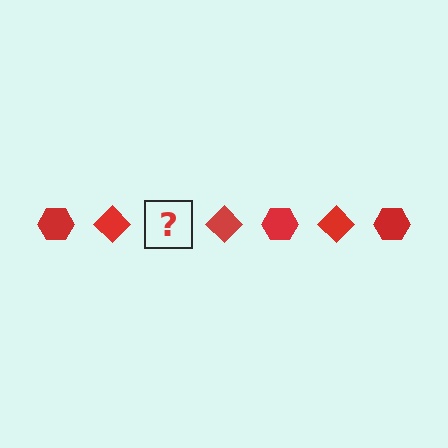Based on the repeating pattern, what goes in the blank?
The blank should be a red hexagon.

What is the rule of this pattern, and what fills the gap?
The rule is that the pattern cycles through hexagon, diamond shapes in red. The gap should be filled with a red hexagon.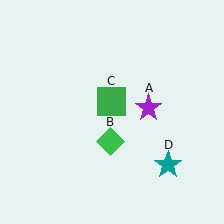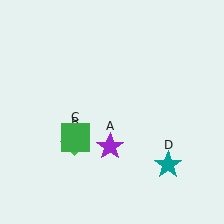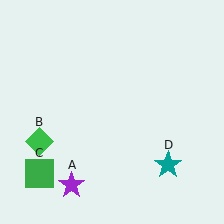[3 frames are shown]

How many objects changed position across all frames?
3 objects changed position: purple star (object A), green diamond (object B), green square (object C).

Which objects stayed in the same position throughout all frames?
Teal star (object D) remained stationary.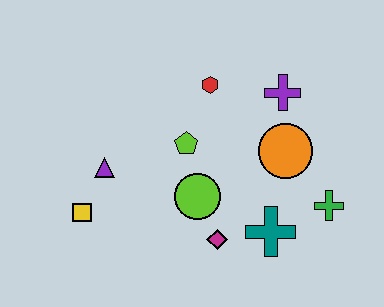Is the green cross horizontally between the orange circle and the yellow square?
No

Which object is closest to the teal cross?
The magenta diamond is closest to the teal cross.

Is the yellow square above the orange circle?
No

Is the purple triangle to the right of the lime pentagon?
No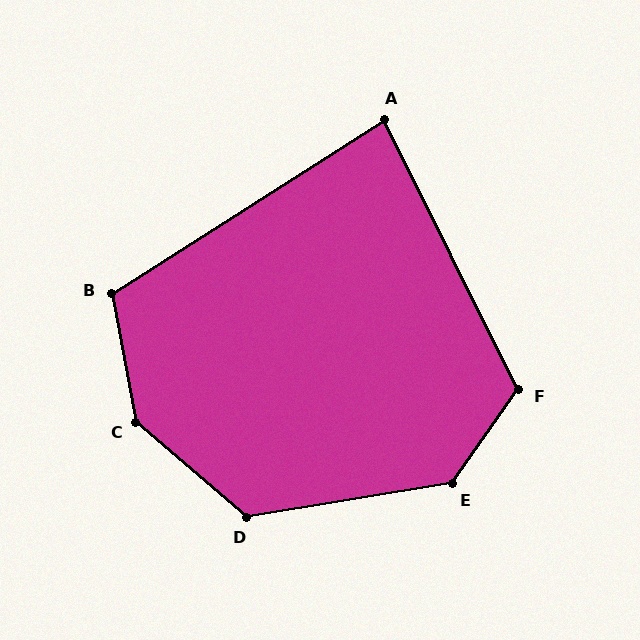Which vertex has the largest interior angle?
C, at approximately 142 degrees.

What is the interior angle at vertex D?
Approximately 130 degrees (obtuse).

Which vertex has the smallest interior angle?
A, at approximately 84 degrees.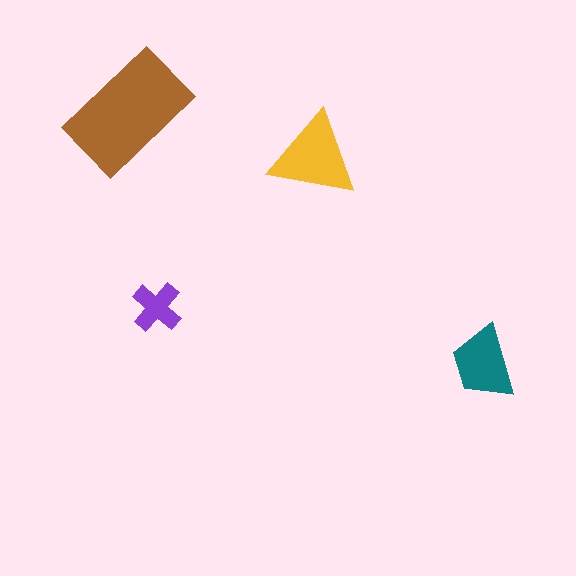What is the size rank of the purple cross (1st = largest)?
4th.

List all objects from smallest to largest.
The purple cross, the teal trapezoid, the yellow triangle, the brown rectangle.